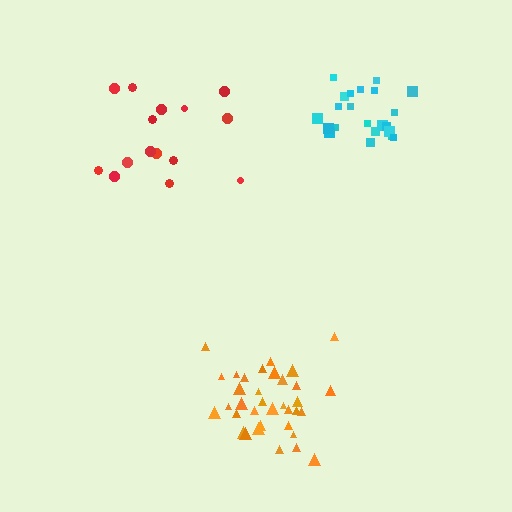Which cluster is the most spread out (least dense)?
Red.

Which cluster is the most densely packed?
Cyan.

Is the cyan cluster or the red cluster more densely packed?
Cyan.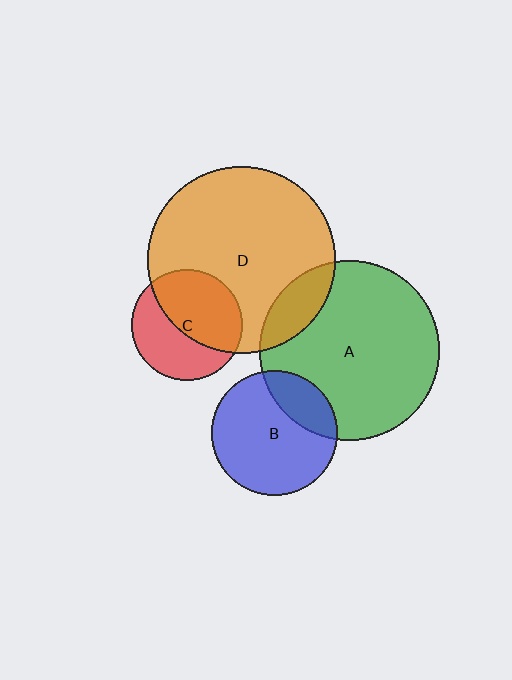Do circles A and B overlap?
Yes.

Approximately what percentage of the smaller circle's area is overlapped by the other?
Approximately 25%.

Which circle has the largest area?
Circle D (orange).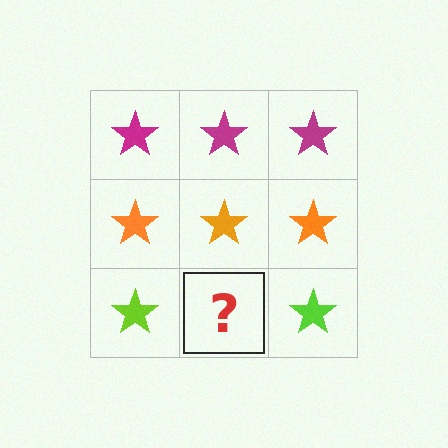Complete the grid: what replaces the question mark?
The question mark should be replaced with a lime star.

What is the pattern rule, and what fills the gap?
The rule is that each row has a consistent color. The gap should be filled with a lime star.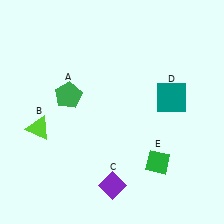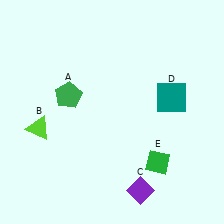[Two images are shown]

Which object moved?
The purple diamond (C) moved right.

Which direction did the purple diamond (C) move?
The purple diamond (C) moved right.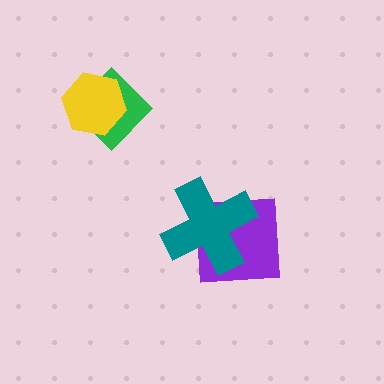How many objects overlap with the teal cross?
1 object overlaps with the teal cross.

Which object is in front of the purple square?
The teal cross is in front of the purple square.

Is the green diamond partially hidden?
Yes, it is partially covered by another shape.